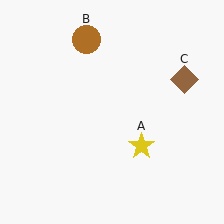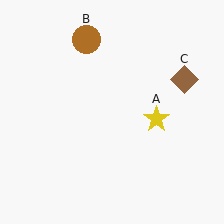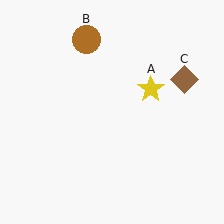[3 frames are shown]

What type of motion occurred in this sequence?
The yellow star (object A) rotated counterclockwise around the center of the scene.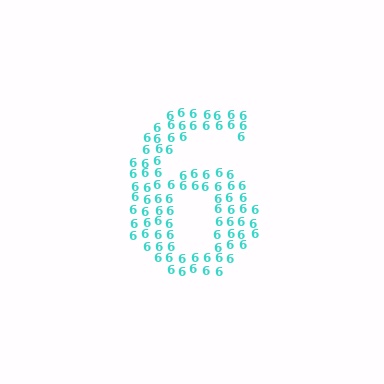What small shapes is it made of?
It is made of small digit 6's.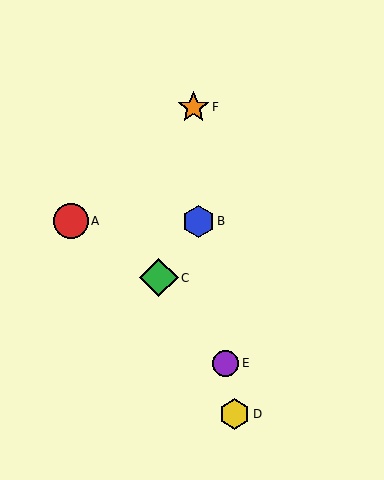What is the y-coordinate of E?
Object E is at y≈363.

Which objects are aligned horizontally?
Objects A, B are aligned horizontally.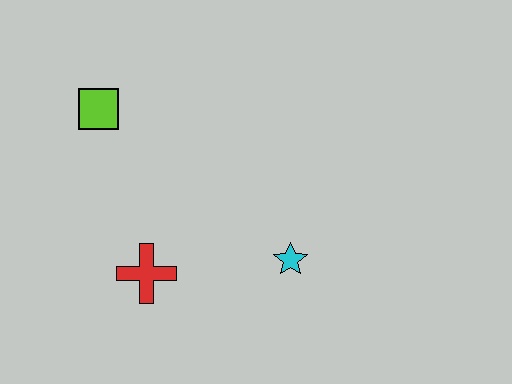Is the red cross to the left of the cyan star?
Yes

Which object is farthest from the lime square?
The cyan star is farthest from the lime square.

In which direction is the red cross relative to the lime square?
The red cross is below the lime square.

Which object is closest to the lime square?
The red cross is closest to the lime square.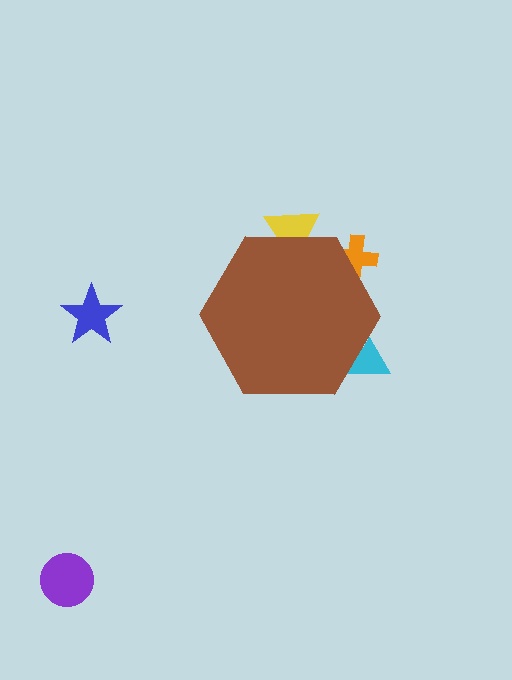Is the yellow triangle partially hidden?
Yes, the yellow triangle is partially hidden behind the brown hexagon.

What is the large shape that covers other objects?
A brown hexagon.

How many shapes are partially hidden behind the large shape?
3 shapes are partially hidden.